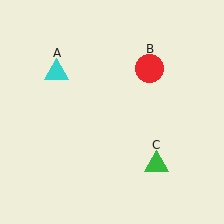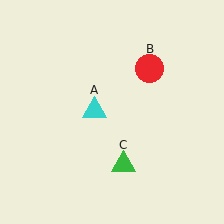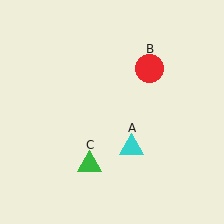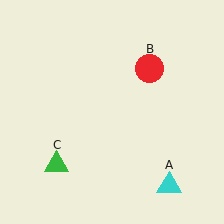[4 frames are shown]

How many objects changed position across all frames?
2 objects changed position: cyan triangle (object A), green triangle (object C).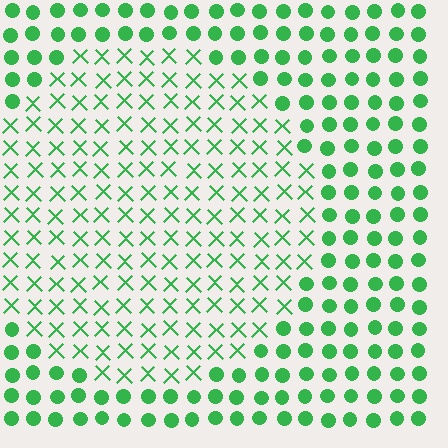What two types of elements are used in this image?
The image uses X marks inside the circle region and circles outside it.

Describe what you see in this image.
The image is filled with small green elements arranged in a uniform grid. A circle-shaped region contains X marks, while the surrounding area contains circles. The boundary is defined purely by the change in element shape.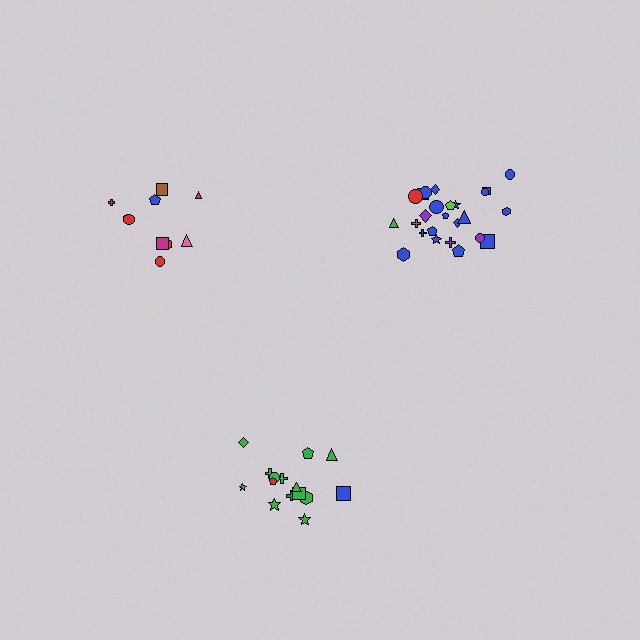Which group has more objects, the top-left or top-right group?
The top-right group.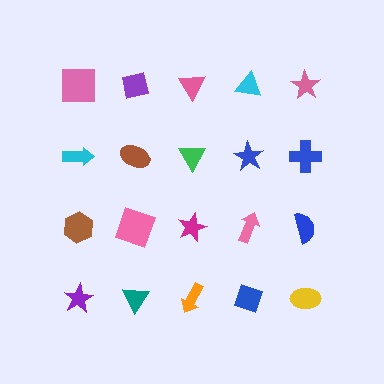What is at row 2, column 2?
A brown ellipse.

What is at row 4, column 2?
A teal triangle.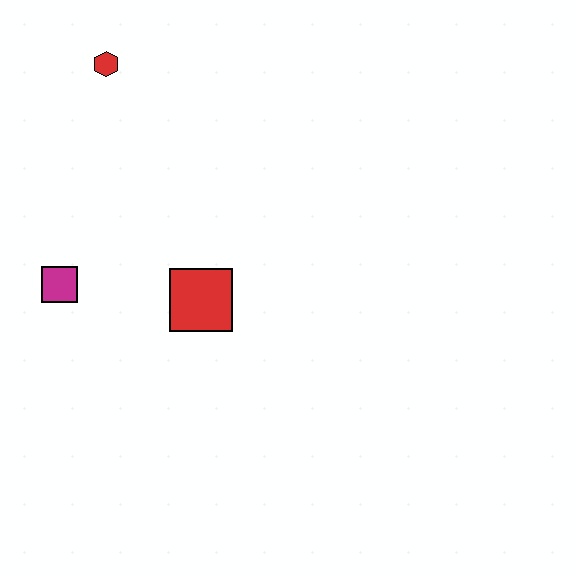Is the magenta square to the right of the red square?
No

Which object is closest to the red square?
The magenta square is closest to the red square.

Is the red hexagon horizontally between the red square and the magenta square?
Yes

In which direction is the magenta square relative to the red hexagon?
The magenta square is below the red hexagon.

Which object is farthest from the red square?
The red hexagon is farthest from the red square.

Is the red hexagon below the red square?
No